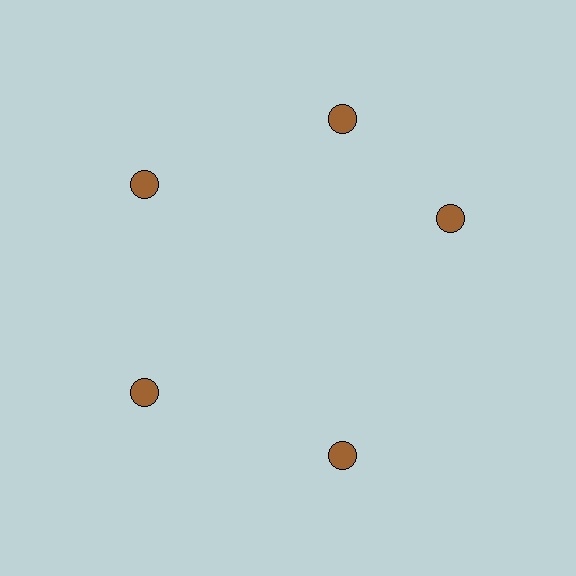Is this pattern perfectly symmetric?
No. The 5 brown circles are arranged in a ring, but one element near the 3 o'clock position is rotated out of alignment along the ring, breaking the 5-fold rotational symmetry.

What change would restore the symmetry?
The symmetry would be restored by rotating it back into even spacing with its neighbors so that all 5 circles sit at equal angles and equal distance from the center.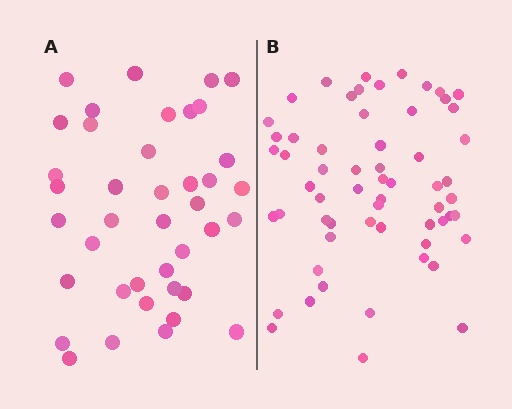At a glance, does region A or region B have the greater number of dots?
Region B (the right region) has more dots.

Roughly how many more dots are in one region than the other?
Region B has approximately 20 more dots than region A.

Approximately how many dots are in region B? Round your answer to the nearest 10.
About 60 dots.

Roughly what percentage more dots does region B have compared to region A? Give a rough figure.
About 50% more.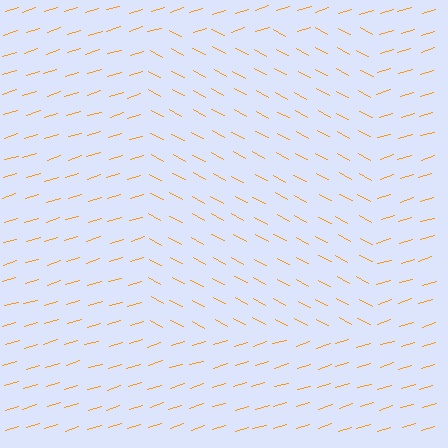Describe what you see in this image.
The image is filled with small orange line segments. A rectangle region in the image has lines oriented differently from the surrounding lines, creating a visible texture boundary.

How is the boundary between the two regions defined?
The boundary is defined purely by a change in line orientation (approximately 45 degrees difference). All lines are the same color and thickness.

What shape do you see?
I see a rectangle.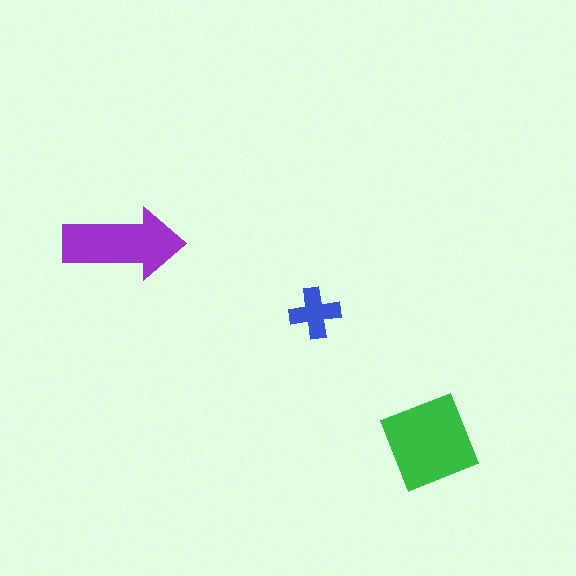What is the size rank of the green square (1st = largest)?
1st.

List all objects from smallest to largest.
The blue cross, the purple arrow, the green square.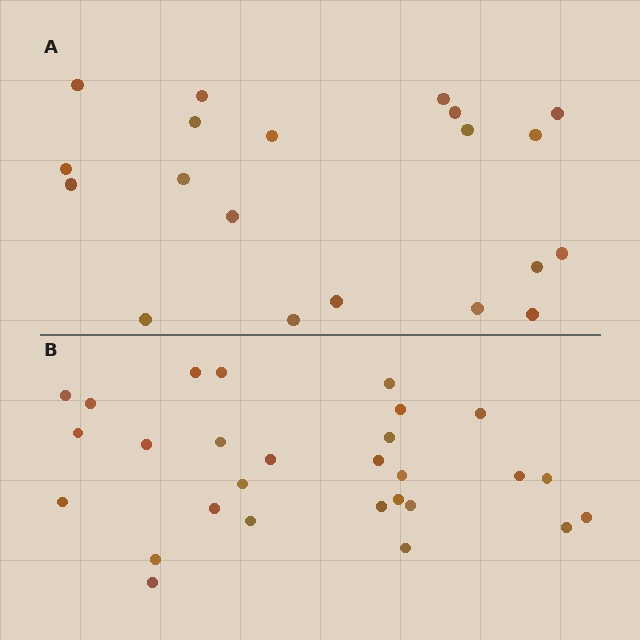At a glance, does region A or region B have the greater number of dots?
Region B (the bottom region) has more dots.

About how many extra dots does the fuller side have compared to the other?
Region B has roughly 8 or so more dots than region A.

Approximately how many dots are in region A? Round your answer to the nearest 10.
About 20 dots.